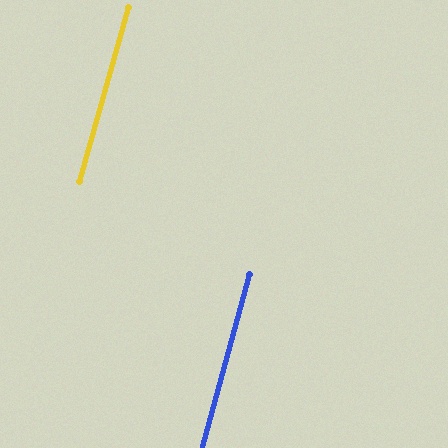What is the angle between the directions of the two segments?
Approximately 0 degrees.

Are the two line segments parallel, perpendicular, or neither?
Parallel — their directions differ by only 0.1°.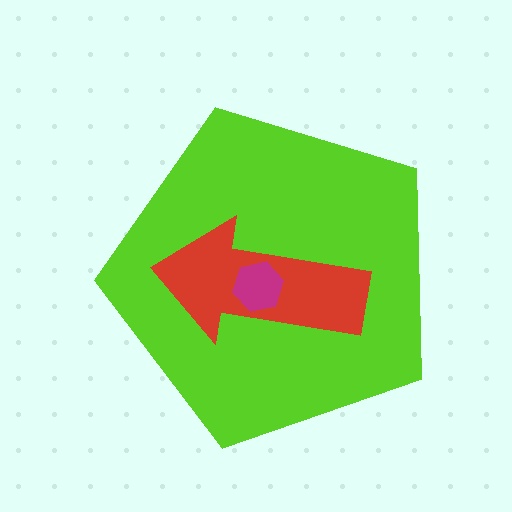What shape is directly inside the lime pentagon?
The red arrow.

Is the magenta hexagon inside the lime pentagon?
Yes.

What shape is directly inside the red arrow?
The magenta hexagon.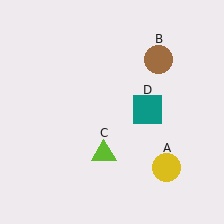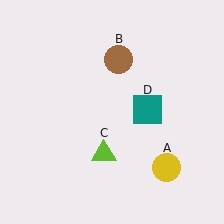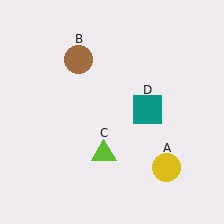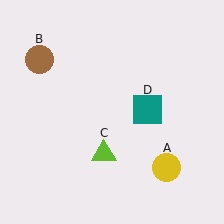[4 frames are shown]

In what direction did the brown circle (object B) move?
The brown circle (object B) moved left.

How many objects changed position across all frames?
1 object changed position: brown circle (object B).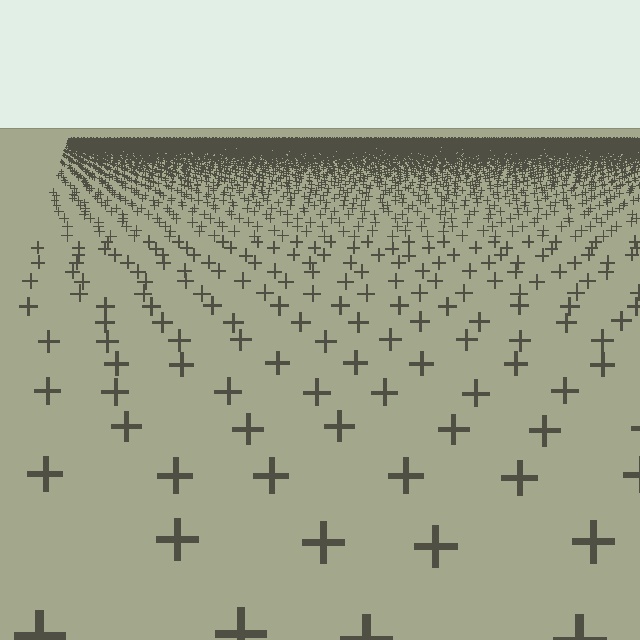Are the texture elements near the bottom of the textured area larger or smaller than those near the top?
Larger. Near the bottom, elements are closer to the viewer and appear at a bigger on-screen size.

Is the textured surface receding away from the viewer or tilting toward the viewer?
The surface is receding away from the viewer. Texture elements get smaller and denser toward the top.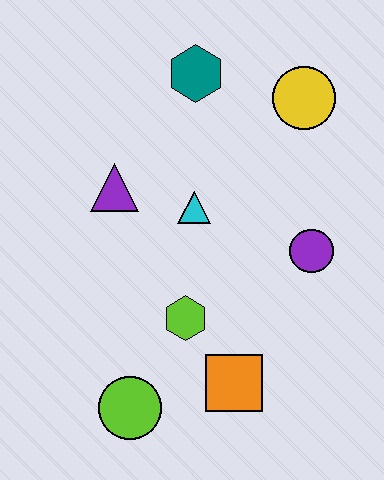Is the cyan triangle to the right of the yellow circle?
No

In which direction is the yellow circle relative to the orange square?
The yellow circle is above the orange square.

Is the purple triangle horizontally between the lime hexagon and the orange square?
No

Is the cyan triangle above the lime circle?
Yes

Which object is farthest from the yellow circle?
The lime circle is farthest from the yellow circle.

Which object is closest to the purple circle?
The cyan triangle is closest to the purple circle.